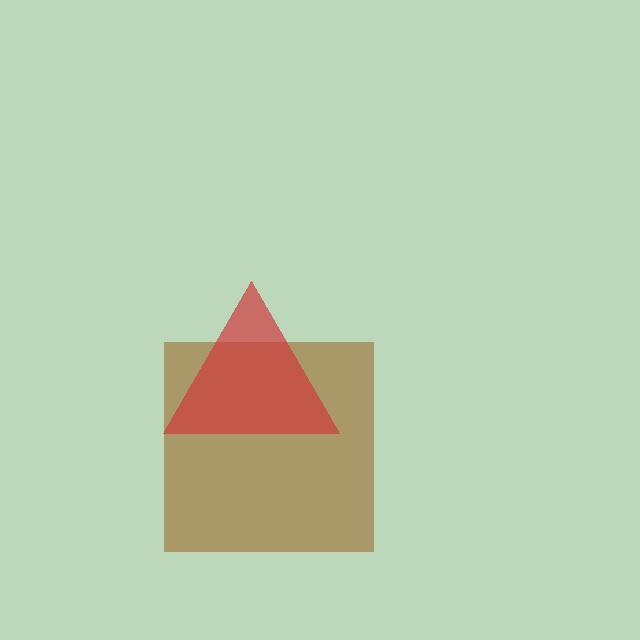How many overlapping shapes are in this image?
There are 2 overlapping shapes in the image.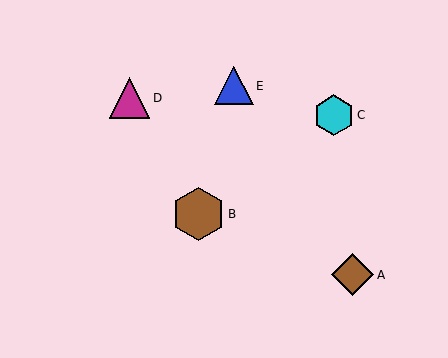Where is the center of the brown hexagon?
The center of the brown hexagon is at (199, 214).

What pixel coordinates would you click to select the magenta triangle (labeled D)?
Click at (130, 98) to select the magenta triangle D.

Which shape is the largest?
The brown hexagon (labeled B) is the largest.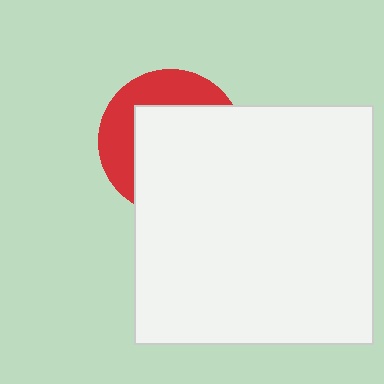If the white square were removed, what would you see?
You would see the complete red circle.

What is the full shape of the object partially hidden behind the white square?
The partially hidden object is a red circle.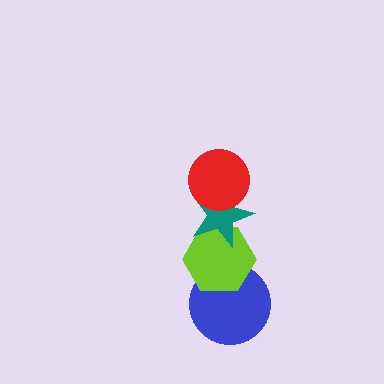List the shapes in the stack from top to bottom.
From top to bottom: the red circle, the teal star, the lime hexagon, the blue circle.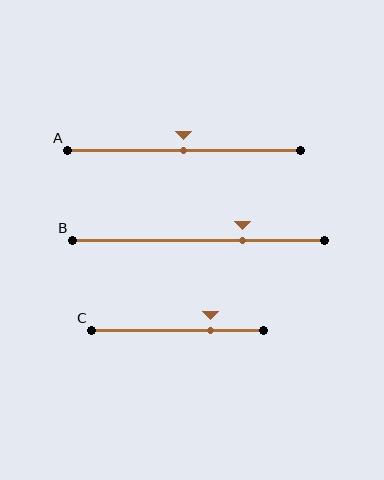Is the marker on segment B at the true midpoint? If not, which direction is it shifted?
No, the marker on segment B is shifted to the right by about 17% of the segment length.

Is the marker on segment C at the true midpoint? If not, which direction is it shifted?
No, the marker on segment C is shifted to the right by about 19% of the segment length.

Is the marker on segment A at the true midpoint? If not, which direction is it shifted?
Yes, the marker on segment A is at the true midpoint.